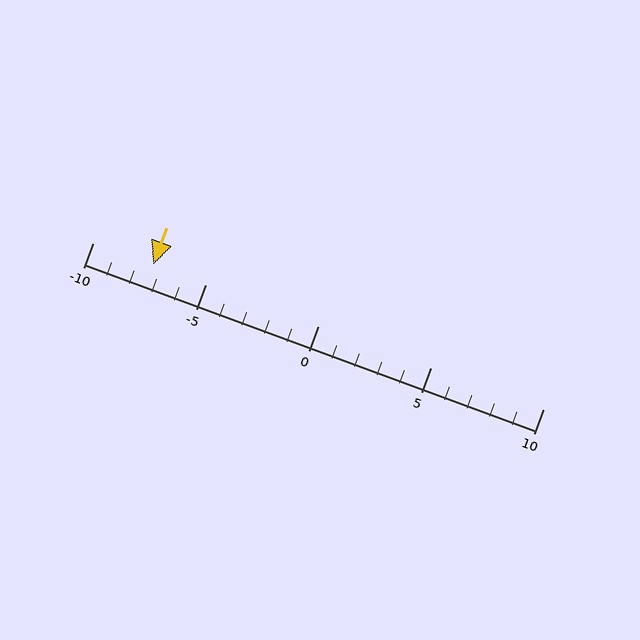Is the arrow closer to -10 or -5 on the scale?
The arrow is closer to -5.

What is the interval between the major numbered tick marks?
The major tick marks are spaced 5 units apart.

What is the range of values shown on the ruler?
The ruler shows values from -10 to 10.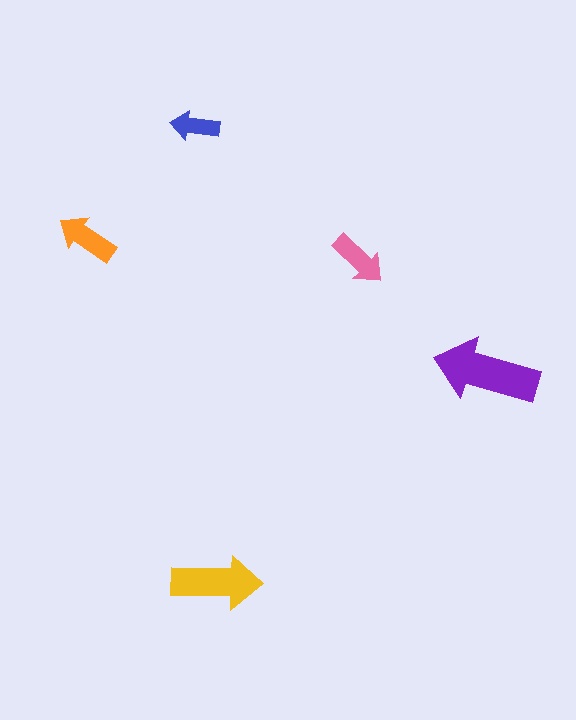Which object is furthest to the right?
The purple arrow is rightmost.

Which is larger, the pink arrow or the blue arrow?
The pink one.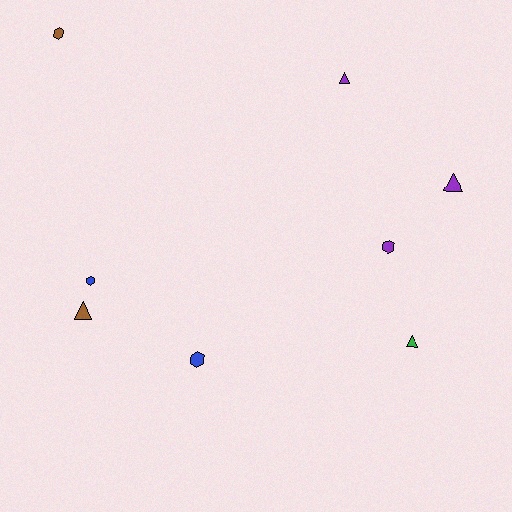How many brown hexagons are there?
There is 1 brown hexagon.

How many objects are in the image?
There are 8 objects.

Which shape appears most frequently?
Triangle, with 4 objects.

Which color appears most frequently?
Purple, with 3 objects.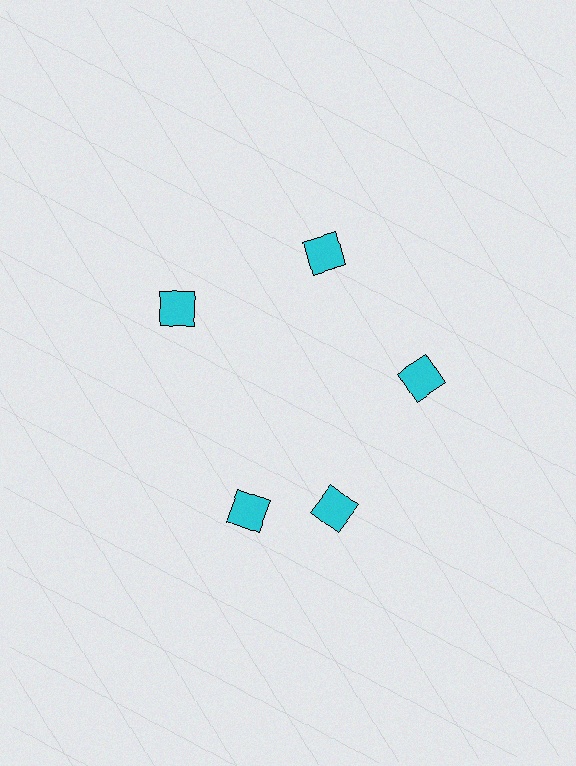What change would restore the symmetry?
The symmetry would be restored by rotating it back into even spacing with its neighbors so that all 5 diamonds sit at equal angles and equal distance from the center.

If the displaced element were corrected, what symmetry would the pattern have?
It would have 5-fold rotational symmetry — the pattern would map onto itself every 72 degrees.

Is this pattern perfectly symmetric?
No. The 5 cyan diamonds are arranged in a ring, but one element near the 8 o'clock position is rotated out of alignment along the ring, breaking the 5-fold rotational symmetry.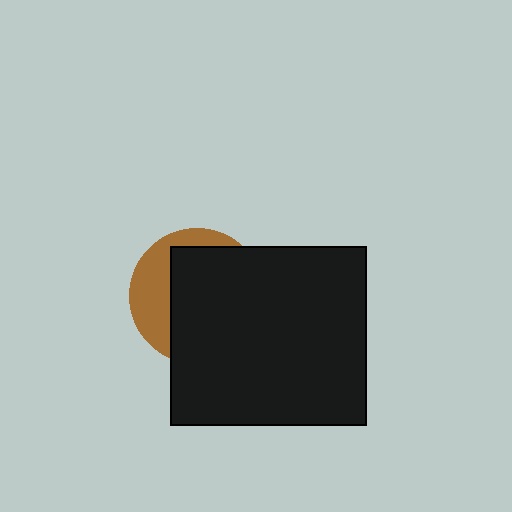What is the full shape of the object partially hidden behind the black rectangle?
The partially hidden object is a brown circle.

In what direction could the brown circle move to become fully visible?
The brown circle could move left. That would shift it out from behind the black rectangle entirely.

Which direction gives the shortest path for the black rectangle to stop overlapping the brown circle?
Moving right gives the shortest separation.